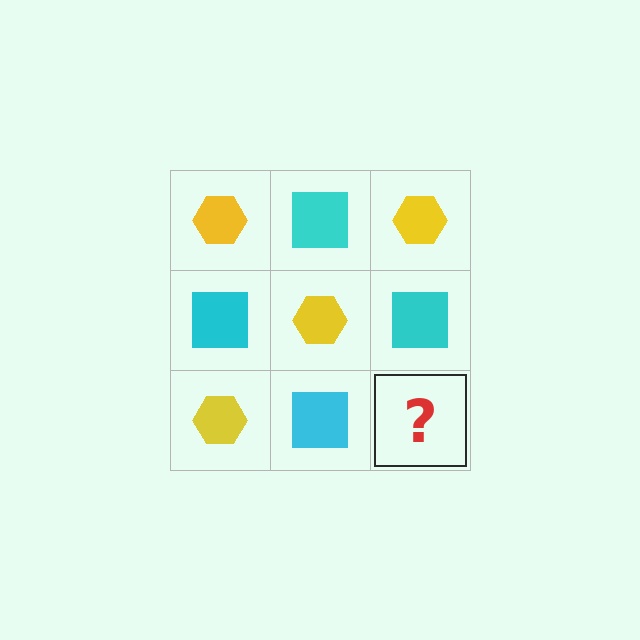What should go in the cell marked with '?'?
The missing cell should contain a yellow hexagon.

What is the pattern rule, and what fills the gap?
The rule is that it alternates yellow hexagon and cyan square in a checkerboard pattern. The gap should be filled with a yellow hexagon.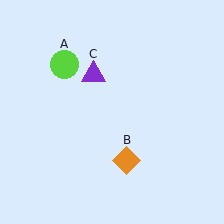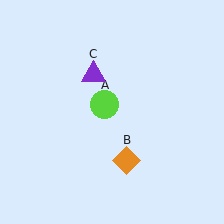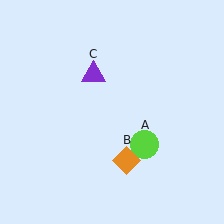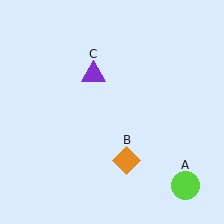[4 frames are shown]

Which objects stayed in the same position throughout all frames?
Orange diamond (object B) and purple triangle (object C) remained stationary.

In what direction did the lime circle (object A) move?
The lime circle (object A) moved down and to the right.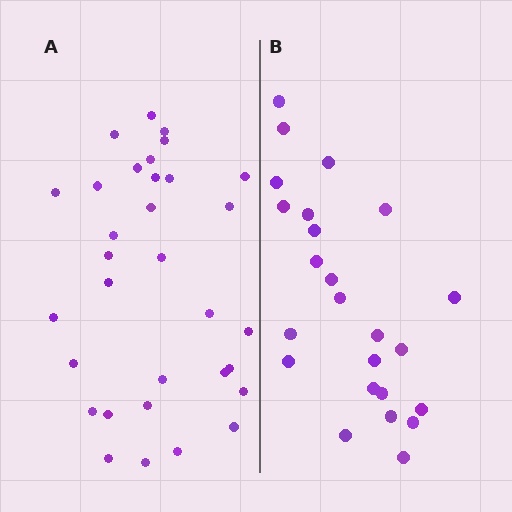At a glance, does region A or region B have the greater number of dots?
Region A (the left region) has more dots.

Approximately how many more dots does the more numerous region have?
Region A has roughly 8 or so more dots than region B.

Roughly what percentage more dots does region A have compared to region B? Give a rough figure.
About 35% more.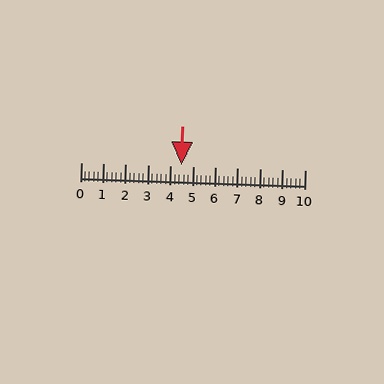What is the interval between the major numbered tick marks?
The major tick marks are spaced 1 units apart.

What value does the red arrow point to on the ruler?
The red arrow points to approximately 4.5.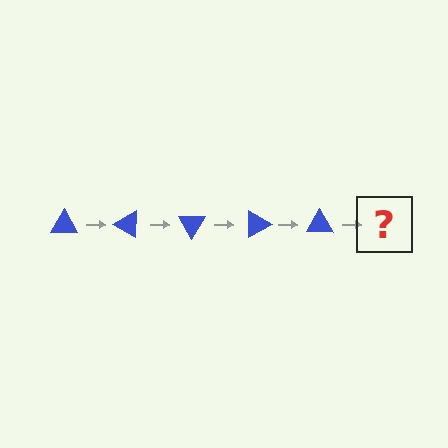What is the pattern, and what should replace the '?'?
The pattern is that the triangle rotates 30 degrees each step. The '?' should be a blue triangle rotated 150 degrees.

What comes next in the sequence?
The next element should be a blue triangle rotated 150 degrees.